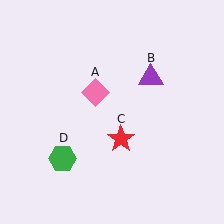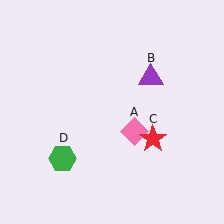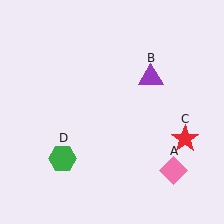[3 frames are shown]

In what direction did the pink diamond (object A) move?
The pink diamond (object A) moved down and to the right.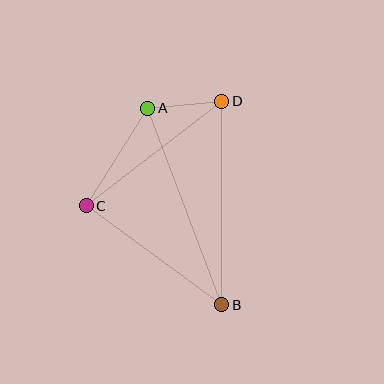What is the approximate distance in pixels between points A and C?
The distance between A and C is approximately 115 pixels.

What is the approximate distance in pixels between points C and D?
The distance between C and D is approximately 171 pixels.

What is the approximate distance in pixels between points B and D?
The distance between B and D is approximately 203 pixels.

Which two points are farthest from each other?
Points A and B are farthest from each other.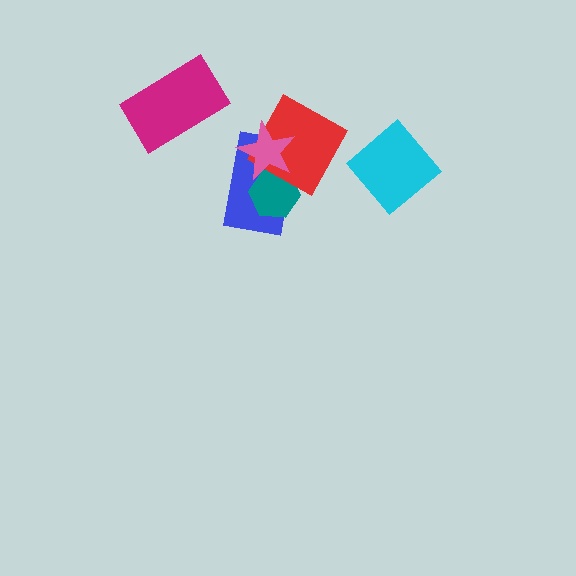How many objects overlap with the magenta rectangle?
0 objects overlap with the magenta rectangle.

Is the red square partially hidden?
Yes, it is partially covered by another shape.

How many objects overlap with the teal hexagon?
3 objects overlap with the teal hexagon.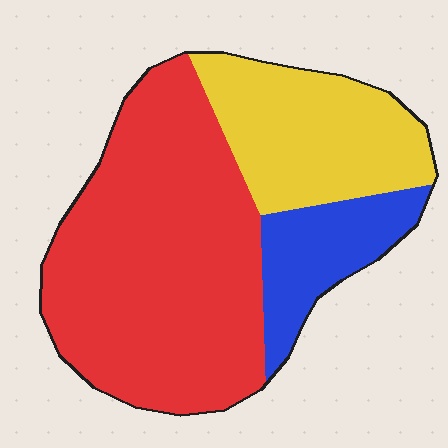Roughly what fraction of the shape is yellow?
Yellow covers 26% of the shape.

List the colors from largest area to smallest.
From largest to smallest: red, yellow, blue.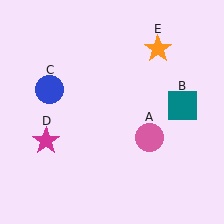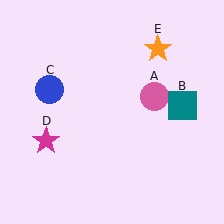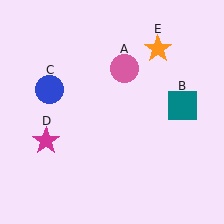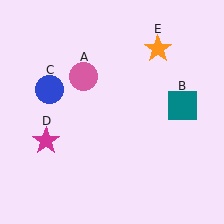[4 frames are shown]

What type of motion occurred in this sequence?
The pink circle (object A) rotated counterclockwise around the center of the scene.